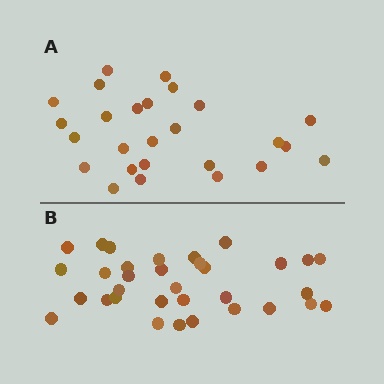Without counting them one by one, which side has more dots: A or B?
Region B (the bottom region) has more dots.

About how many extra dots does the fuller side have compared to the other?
Region B has roughly 8 or so more dots than region A.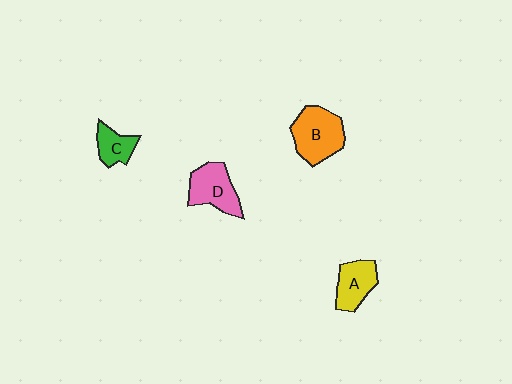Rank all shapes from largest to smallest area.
From largest to smallest: B (orange), D (pink), A (yellow), C (green).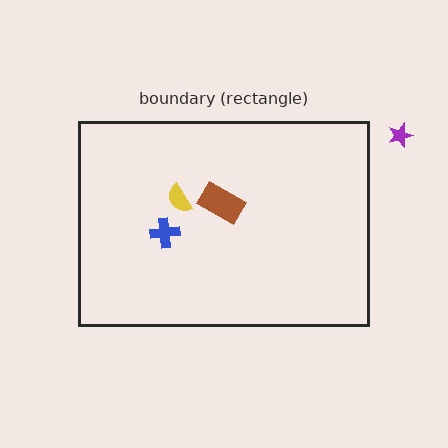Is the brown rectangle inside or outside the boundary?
Inside.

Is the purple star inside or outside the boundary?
Outside.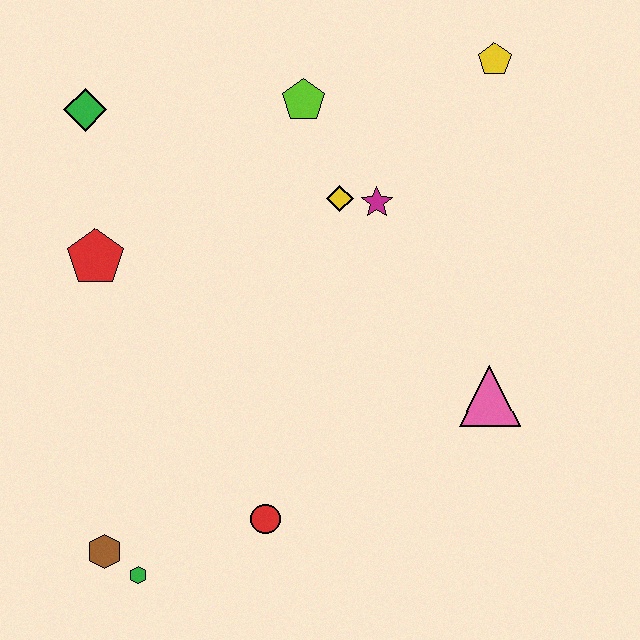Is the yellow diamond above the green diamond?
No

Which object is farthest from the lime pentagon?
The green hexagon is farthest from the lime pentagon.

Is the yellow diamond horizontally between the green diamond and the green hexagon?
No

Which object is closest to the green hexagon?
The brown hexagon is closest to the green hexagon.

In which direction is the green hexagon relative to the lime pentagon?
The green hexagon is below the lime pentagon.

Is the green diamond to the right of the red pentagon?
No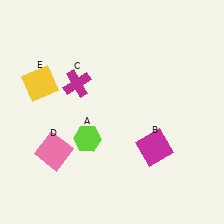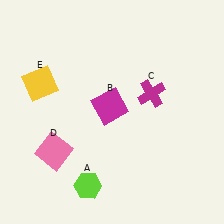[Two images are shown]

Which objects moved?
The objects that moved are: the lime hexagon (A), the magenta square (B), the magenta cross (C).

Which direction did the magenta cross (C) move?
The magenta cross (C) moved right.